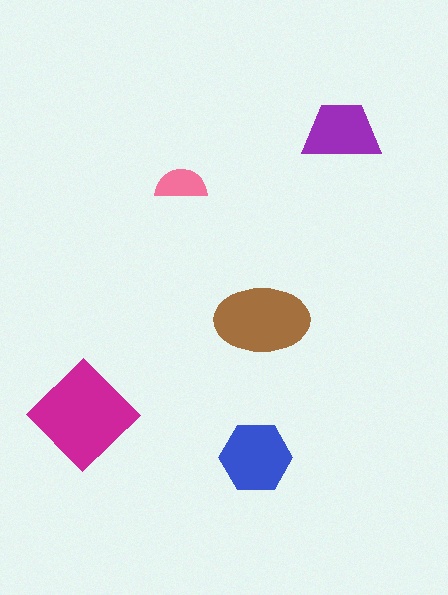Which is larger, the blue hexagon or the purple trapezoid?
The blue hexagon.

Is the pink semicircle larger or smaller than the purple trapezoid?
Smaller.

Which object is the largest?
The magenta diamond.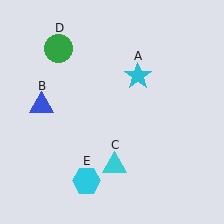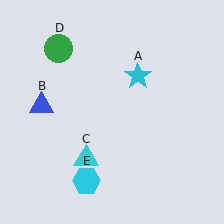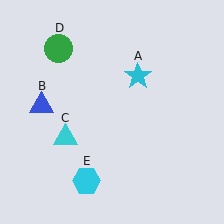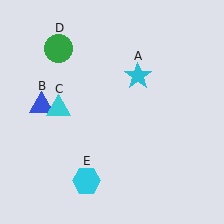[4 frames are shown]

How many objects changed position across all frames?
1 object changed position: cyan triangle (object C).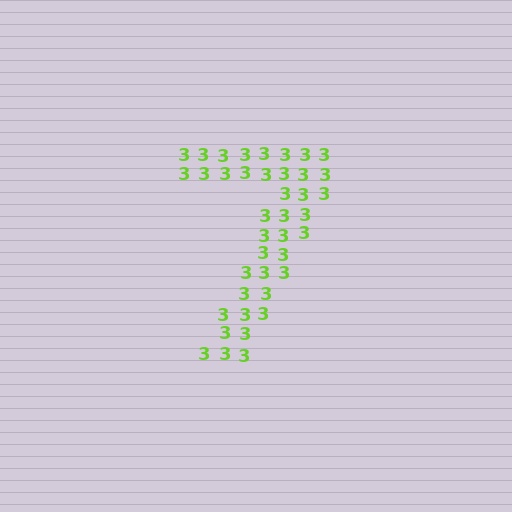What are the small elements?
The small elements are digit 3's.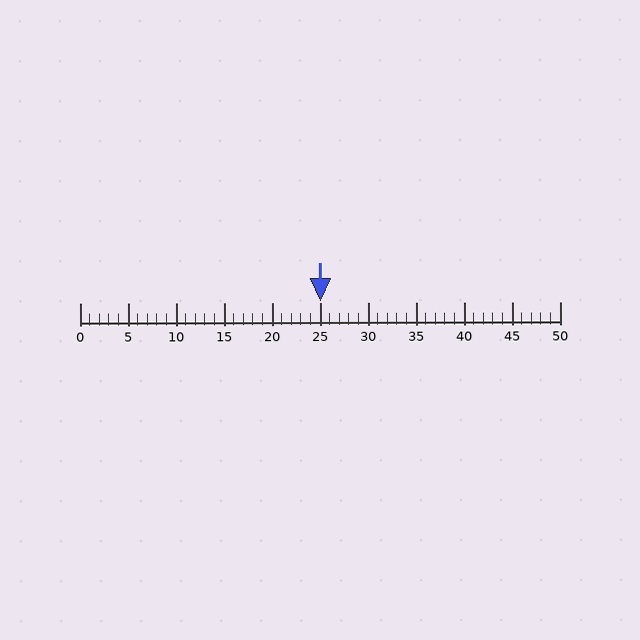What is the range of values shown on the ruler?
The ruler shows values from 0 to 50.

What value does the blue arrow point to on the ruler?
The blue arrow points to approximately 25.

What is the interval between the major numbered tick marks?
The major tick marks are spaced 5 units apart.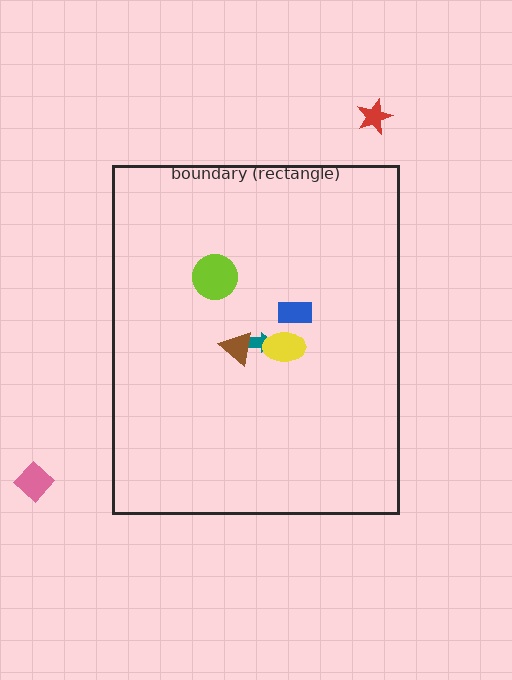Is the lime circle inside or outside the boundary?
Inside.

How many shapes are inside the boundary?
5 inside, 2 outside.